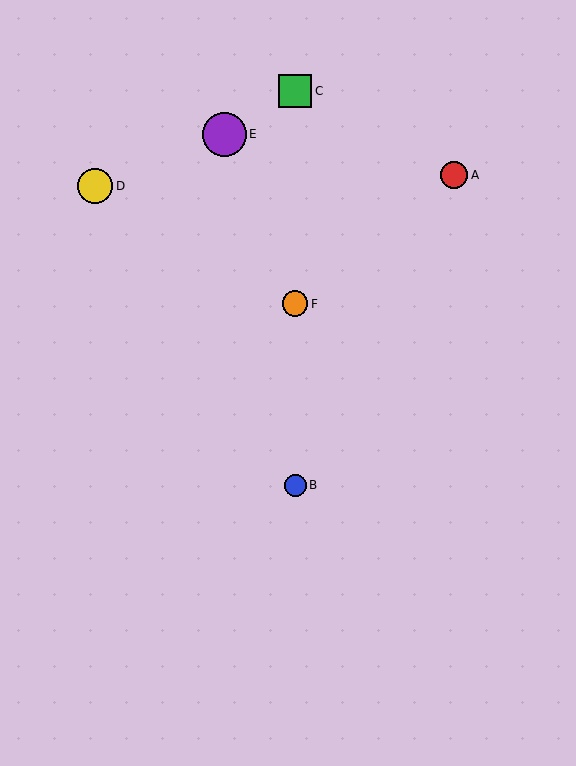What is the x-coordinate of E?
Object E is at x≈225.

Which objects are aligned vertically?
Objects B, C, F are aligned vertically.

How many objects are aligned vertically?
3 objects (B, C, F) are aligned vertically.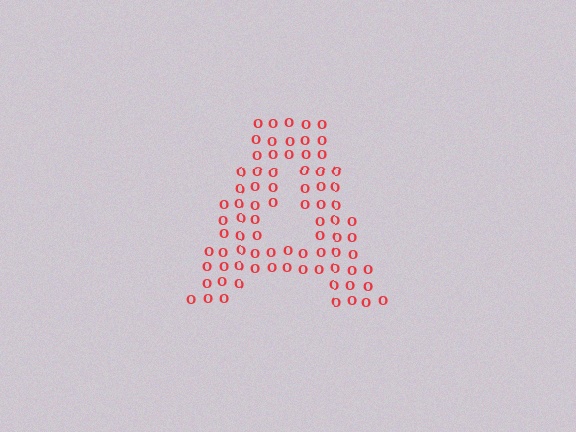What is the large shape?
The large shape is the letter A.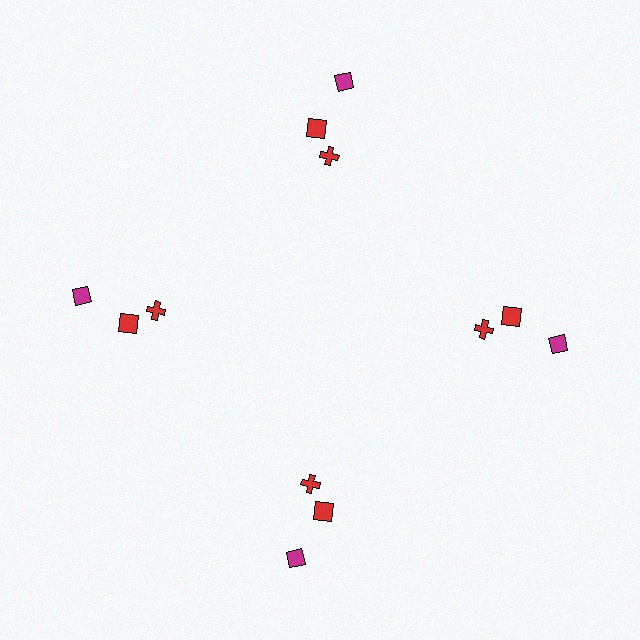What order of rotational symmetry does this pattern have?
This pattern has 4-fold rotational symmetry.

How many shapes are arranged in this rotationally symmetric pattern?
There are 12 shapes, arranged in 4 groups of 3.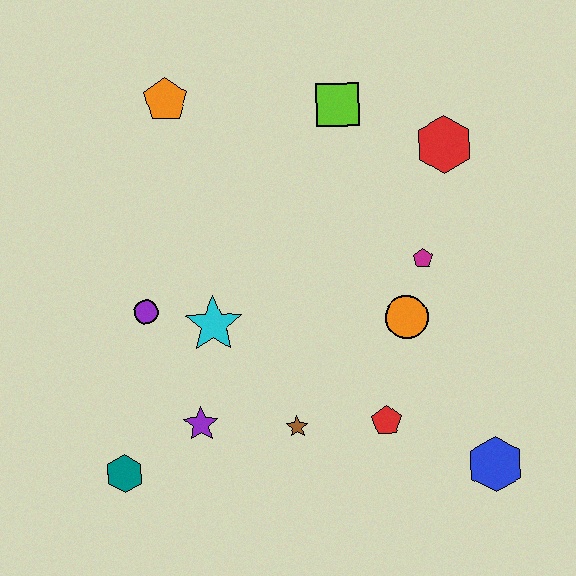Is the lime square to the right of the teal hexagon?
Yes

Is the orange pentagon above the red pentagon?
Yes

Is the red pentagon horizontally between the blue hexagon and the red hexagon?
No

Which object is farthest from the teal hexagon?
The red hexagon is farthest from the teal hexagon.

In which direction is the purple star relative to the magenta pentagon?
The purple star is to the left of the magenta pentagon.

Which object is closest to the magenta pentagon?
The orange circle is closest to the magenta pentagon.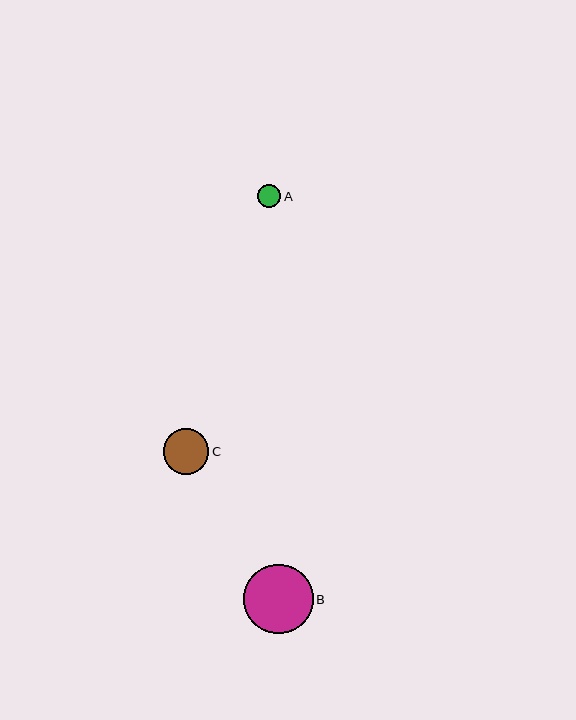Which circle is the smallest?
Circle A is the smallest with a size of approximately 23 pixels.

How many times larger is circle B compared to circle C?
Circle B is approximately 1.5 times the size of circle C.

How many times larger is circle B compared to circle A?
Circle B is approximately 3.0 times the size of circle A.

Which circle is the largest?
Circle B is the largest with a size of approximately 70 pixels.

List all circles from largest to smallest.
From largest to smallest: B, C, A.